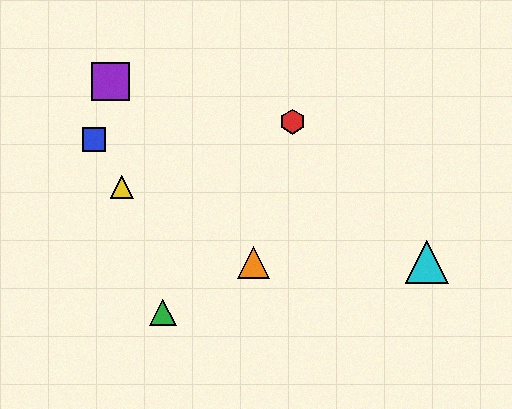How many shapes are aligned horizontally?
2 shapes (the orange triangle, the cyan triangle) are aligned horizontally.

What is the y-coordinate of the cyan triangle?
The cyan triangle is at y≈262.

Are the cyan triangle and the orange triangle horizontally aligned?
Yes, both are at y≈262.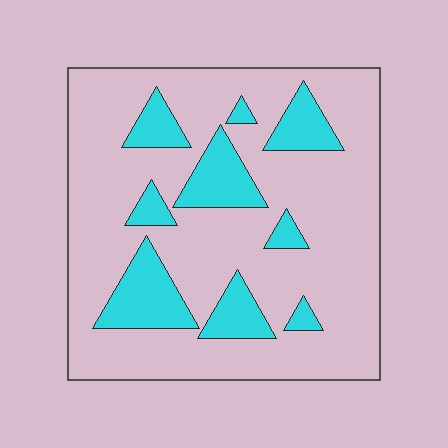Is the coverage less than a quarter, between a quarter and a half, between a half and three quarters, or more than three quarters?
Less than a quarter.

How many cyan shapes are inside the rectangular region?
9.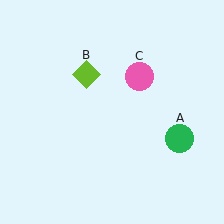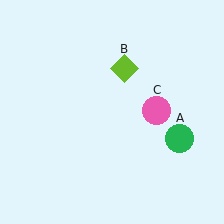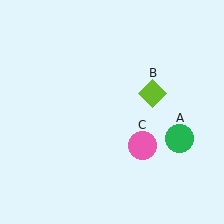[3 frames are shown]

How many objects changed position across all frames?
2 objects changed position: lime diamond (object B), pink circle (object C).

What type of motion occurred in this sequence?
The lime diamond (object B), pink circle (object C) rotated clockwise around the center of the scene.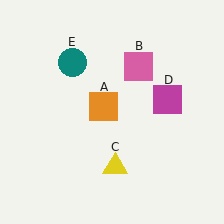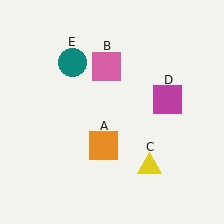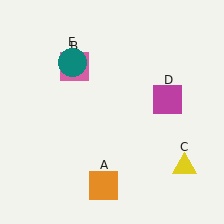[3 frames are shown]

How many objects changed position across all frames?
3 objects changed position: orange square (object A), pink square (object B), yellow triangle (object C).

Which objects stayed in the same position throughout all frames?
Magenta square (object D) and teal circle (object E) remained stationary.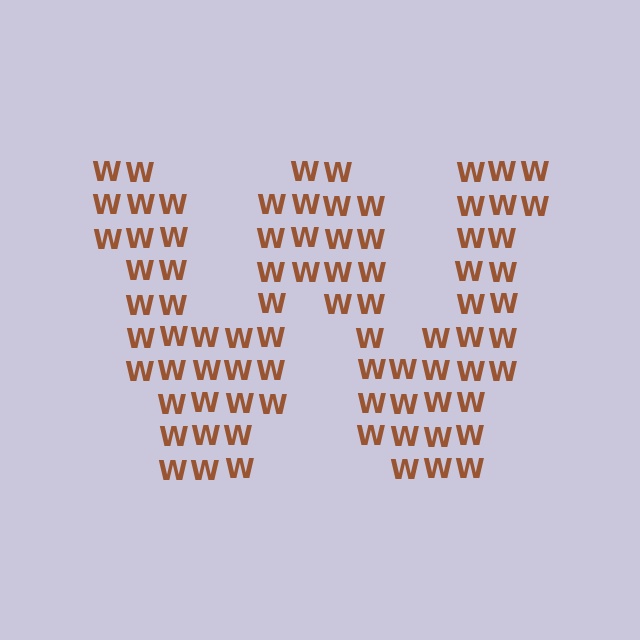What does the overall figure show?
The overall figure shows the letter W.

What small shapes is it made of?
It is made of small letter W's.